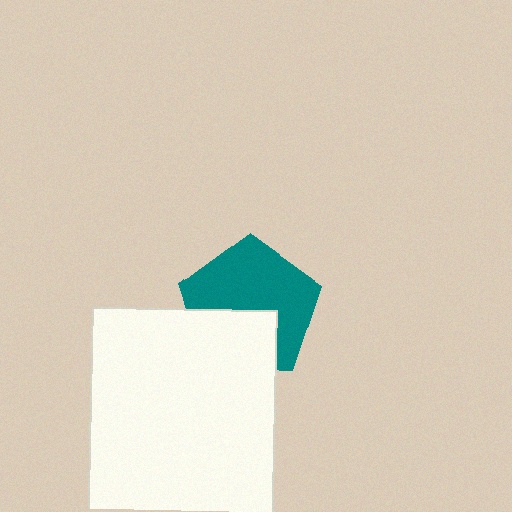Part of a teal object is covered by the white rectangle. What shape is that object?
It is a pentagon.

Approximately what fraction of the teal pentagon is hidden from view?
Roughly 37% of the teal pentagon is hidden behind the white rectangle.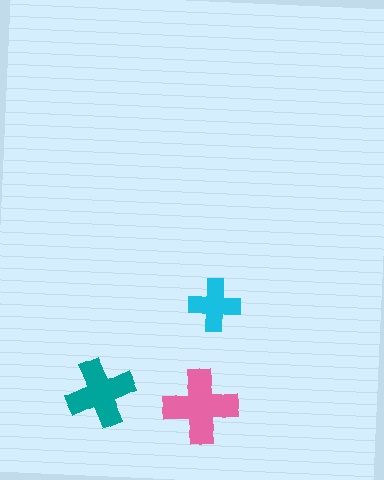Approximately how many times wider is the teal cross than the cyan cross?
About 1.5 times wider.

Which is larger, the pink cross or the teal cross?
The pink one.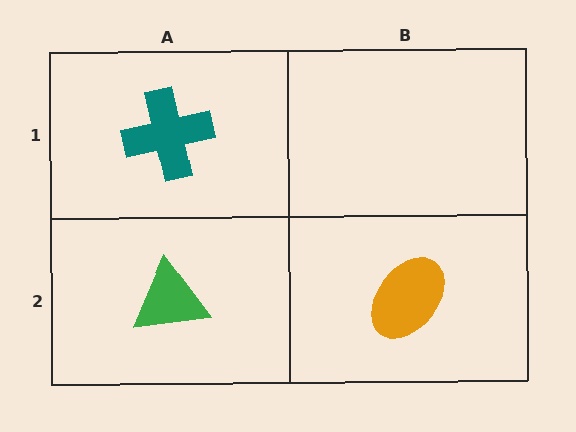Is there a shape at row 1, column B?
No, that cell is empty.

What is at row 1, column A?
A teal cross.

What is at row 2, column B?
An orange ellipse.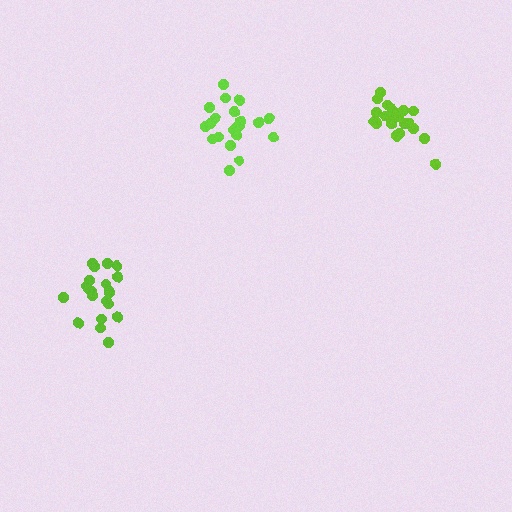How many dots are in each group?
Group 1: 21 dots, Group 2: 21 dots, Group 3: 21 dots (63 total).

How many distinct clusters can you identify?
There are 3 distinct clusters.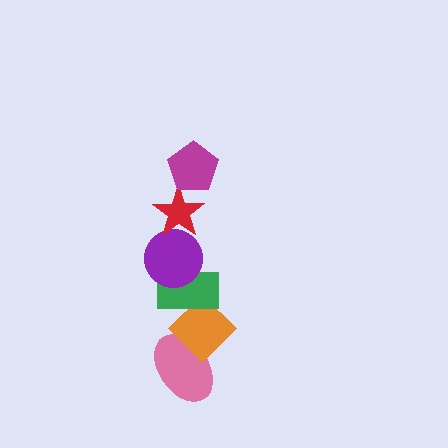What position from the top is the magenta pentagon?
The magenta pentagon is 1st from the top.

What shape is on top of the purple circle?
The red star is on top of the purple circle.